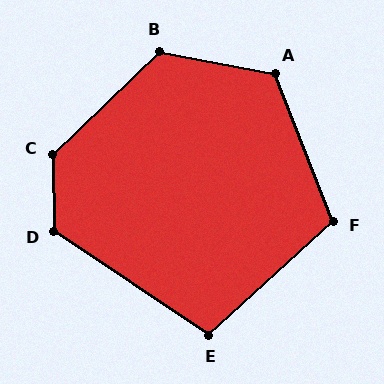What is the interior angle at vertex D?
Approximately 124 degrees (obtuse).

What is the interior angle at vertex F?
Approximately 111 degrees (obtuse).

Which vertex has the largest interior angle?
C, at approximately 134 degrees.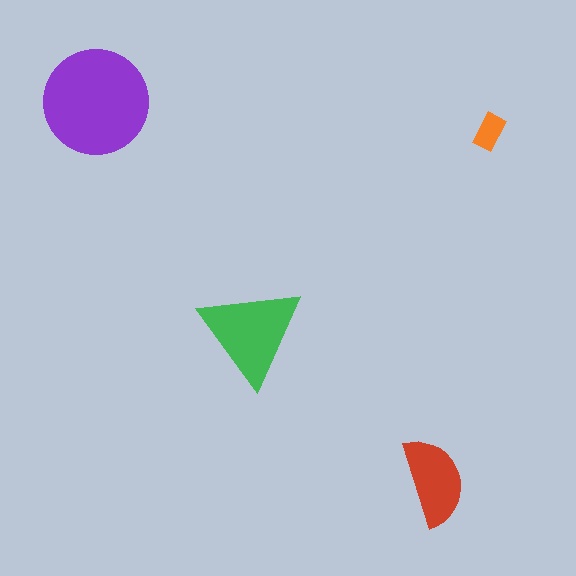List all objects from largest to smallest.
The purple circle, the green triangle, the red semicircle, the orange rectangle.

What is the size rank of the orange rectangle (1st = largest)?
4th.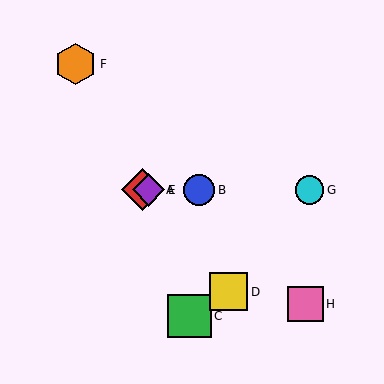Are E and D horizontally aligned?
No, E is at y≈190 and D is at y≈292.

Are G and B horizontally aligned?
Yes, both are at y≈190.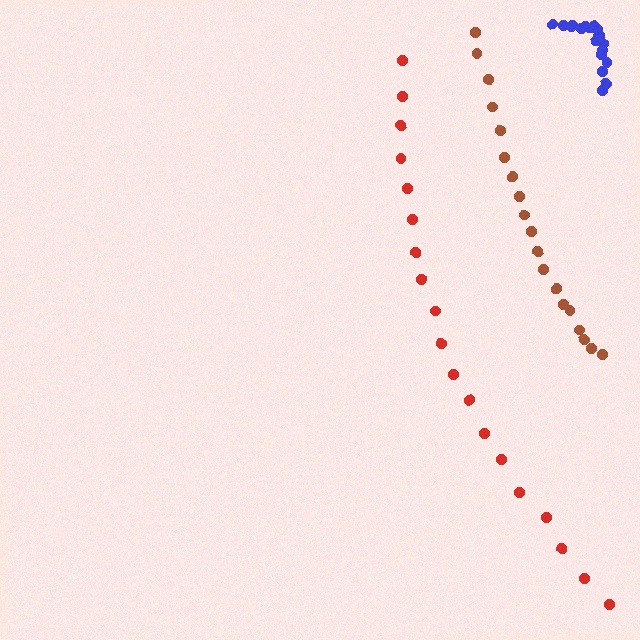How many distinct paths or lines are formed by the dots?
There are 3 distinct paths.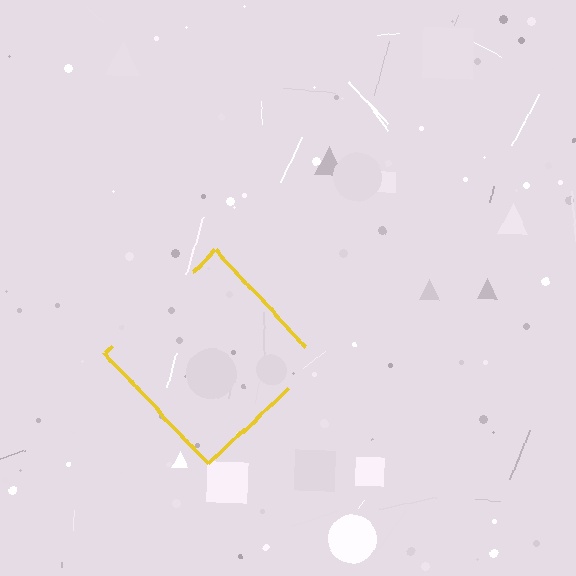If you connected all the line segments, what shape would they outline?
They would outline a diamond.